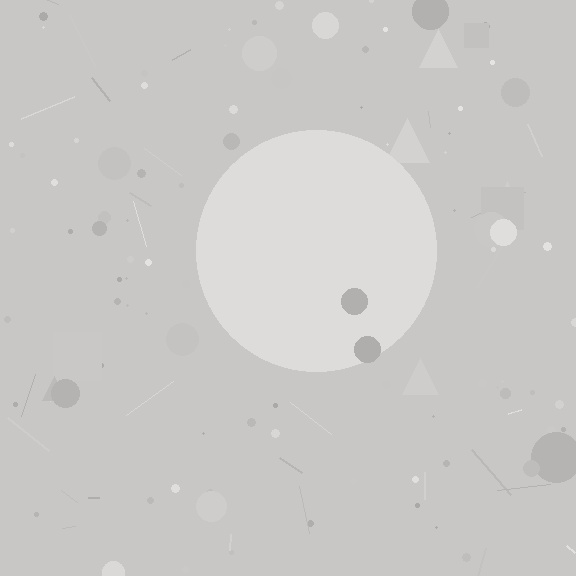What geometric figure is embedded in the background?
A circle is embedded in the background.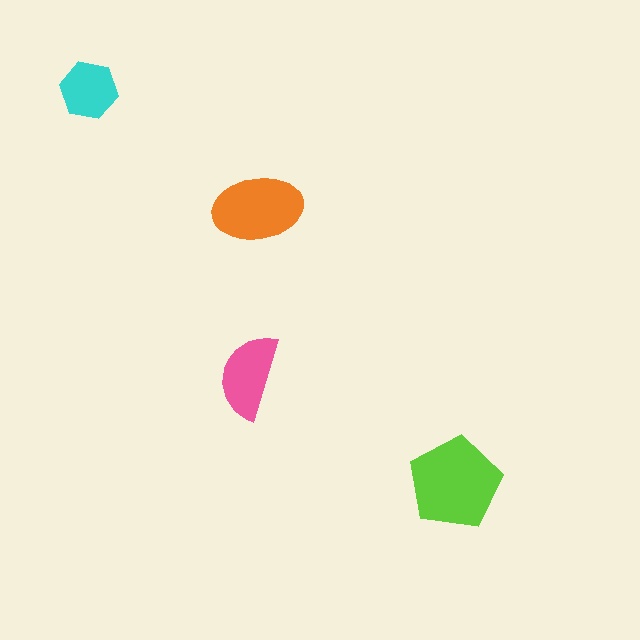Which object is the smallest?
The cyan hexagon.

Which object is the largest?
The lime pentagon.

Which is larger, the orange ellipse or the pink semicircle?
The orange ellipse.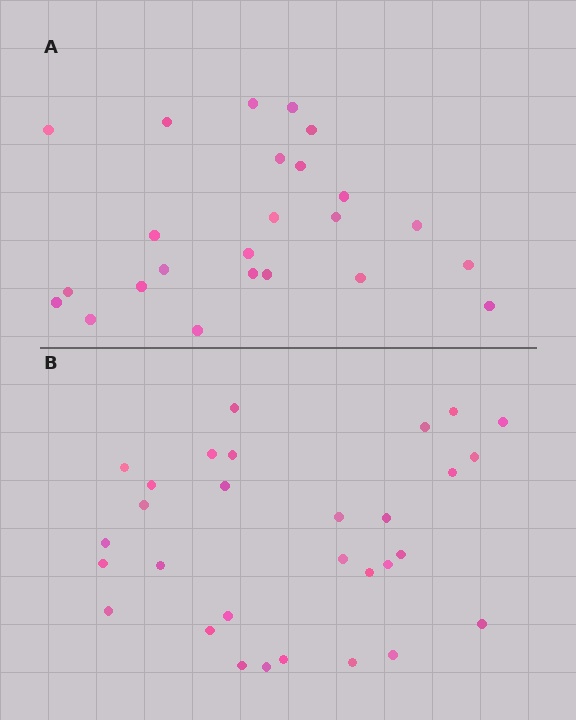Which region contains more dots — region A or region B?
Region B (the bottom region) has more dots.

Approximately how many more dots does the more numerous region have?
Region B has about 6 more dots than region A.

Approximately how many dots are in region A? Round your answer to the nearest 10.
About 20 dots. (The exact count is 24, which rounds to 20.)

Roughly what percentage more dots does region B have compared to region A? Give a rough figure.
About 25% more.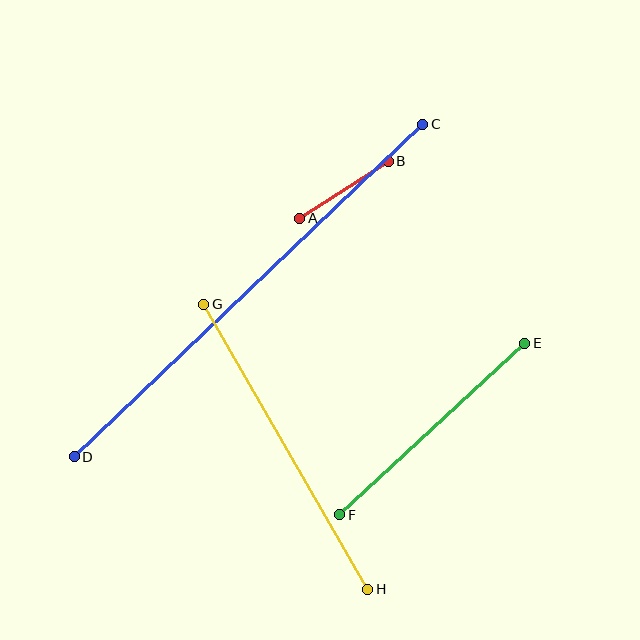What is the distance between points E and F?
The distance is approximately 252 pixels.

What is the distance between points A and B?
The distance is approximately 105 pixels.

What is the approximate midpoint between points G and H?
The midpoint is at approximately (286, 447) pixels.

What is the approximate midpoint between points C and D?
The midpoint is at approximately (249, 291) pixels.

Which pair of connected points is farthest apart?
Points C and D are farthest apart.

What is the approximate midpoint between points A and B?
The midpoint is at approximately (344, 190) pixels.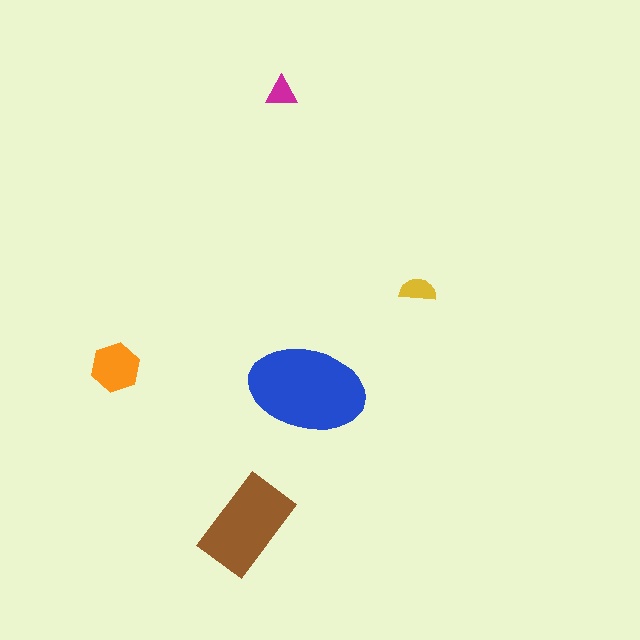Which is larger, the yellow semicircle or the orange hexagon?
The orange hexagon.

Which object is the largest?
The blue ellipse.